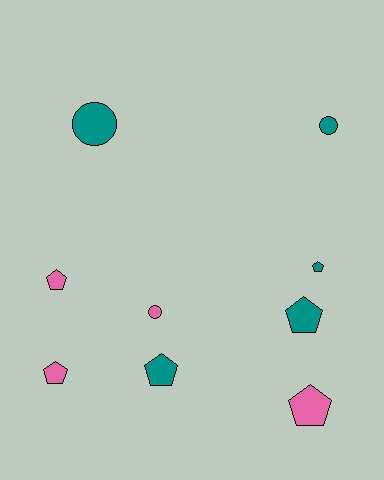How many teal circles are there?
There are 2 teal circles.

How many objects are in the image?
There are 9 objects.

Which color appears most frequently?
Teal, with 5 objects.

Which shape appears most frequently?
Pentagon, with 6 objects.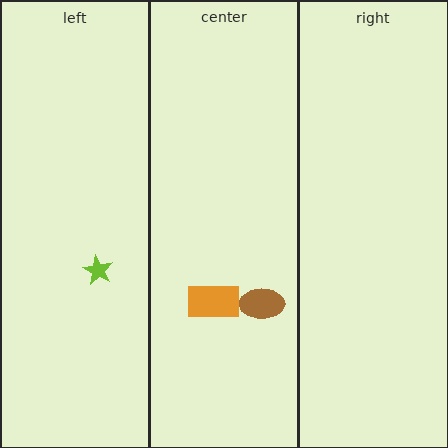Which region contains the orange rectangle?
The center region.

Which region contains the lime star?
The left region.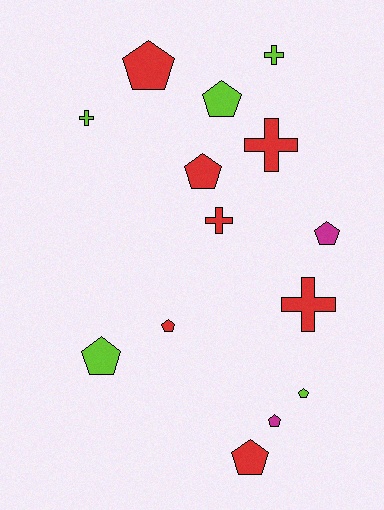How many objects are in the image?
There are 14 objects.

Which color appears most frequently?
Red, with 7 objects.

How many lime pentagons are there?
There are 3 lime pentagons.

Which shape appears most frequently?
Pentagon, with 9 objects.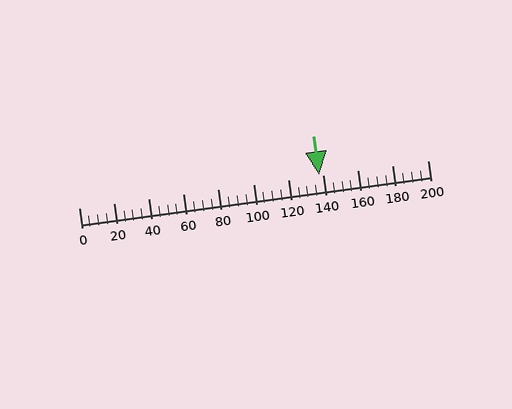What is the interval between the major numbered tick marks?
The major tick marks are spaced 20 units apart.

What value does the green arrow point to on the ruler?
The green arrow points to approximately 138.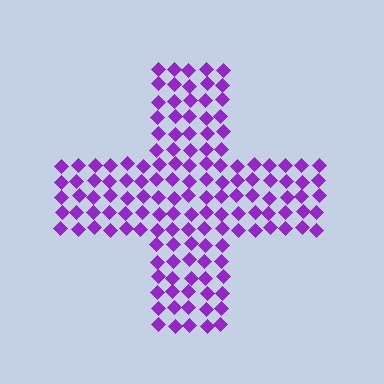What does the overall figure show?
The overall figure shows a cross.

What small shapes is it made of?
It is made of small diamonds.